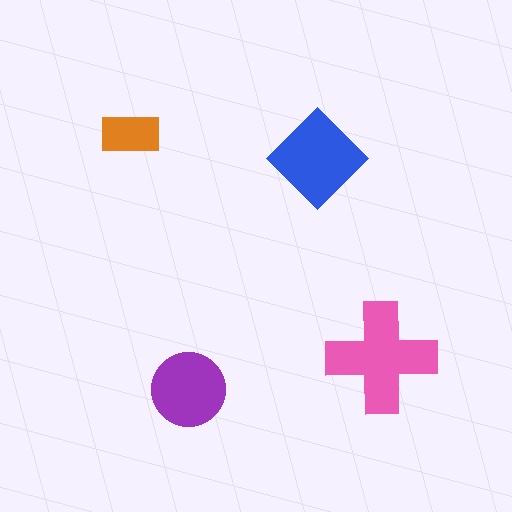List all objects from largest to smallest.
The pink cross, the blue diamond, the purple circle, the orange rectangle.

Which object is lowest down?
The purple circle is bottommost.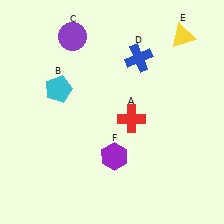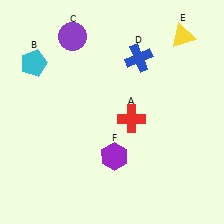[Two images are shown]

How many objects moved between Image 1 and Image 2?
1 object moved between the two images.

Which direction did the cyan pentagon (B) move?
The cyan pentagon (B) moved up.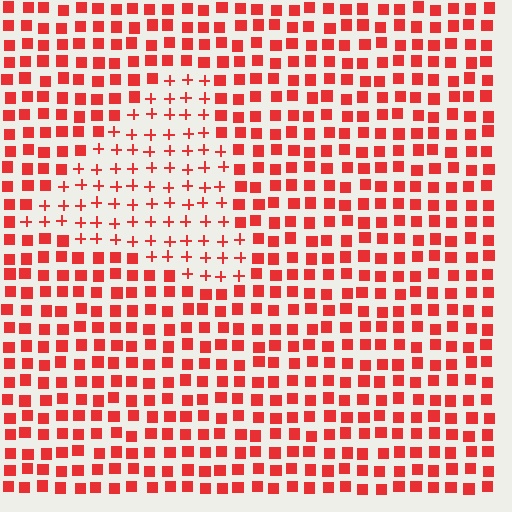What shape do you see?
I see a triangle.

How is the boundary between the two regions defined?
The boundary is defined by a change in element shape: plus signs inside vs. squares outside. All elements share the same color and spacing.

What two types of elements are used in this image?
The image uses plus signs inside the triangle region and squares outside it.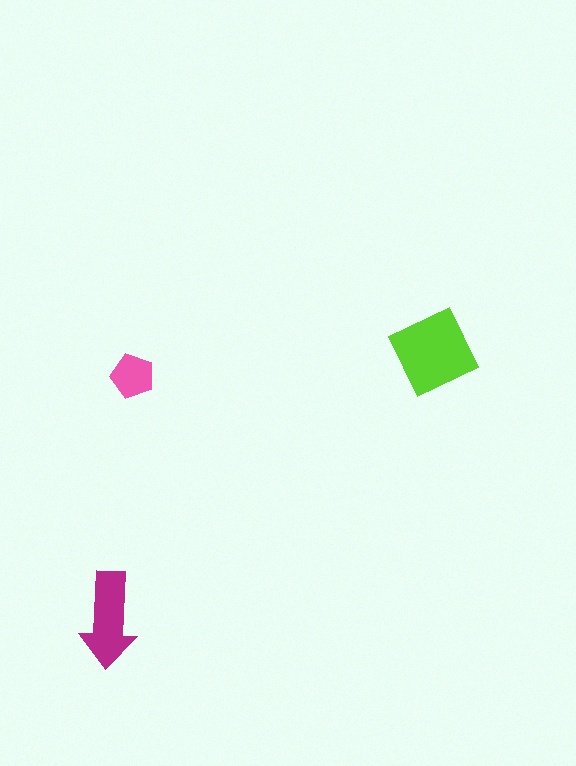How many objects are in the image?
There are 3 objects in the image.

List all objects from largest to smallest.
The lime diamond, the magenta arrow, the pink pentagon.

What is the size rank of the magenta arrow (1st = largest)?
2nd.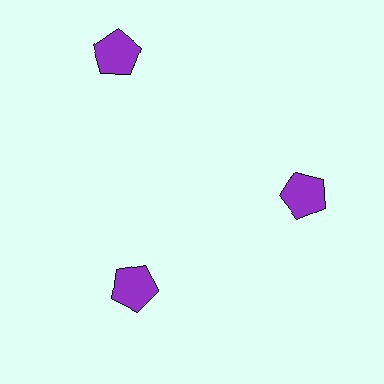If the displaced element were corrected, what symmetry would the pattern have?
It would have 3-fold rotational symmetry — the pattern would map onto itself every 120 degrees.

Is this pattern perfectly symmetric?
No. The 3 purple pentagons are arranged in a ring, but one element near the 11 o'clock position is pushed outward from the center, breaking the 3-fold rotational symmetry.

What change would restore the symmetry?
The symmetry would be restored by moving it inward, back onto the ring so that all 3 pentagons sit at equal angles and equal distance from the center.